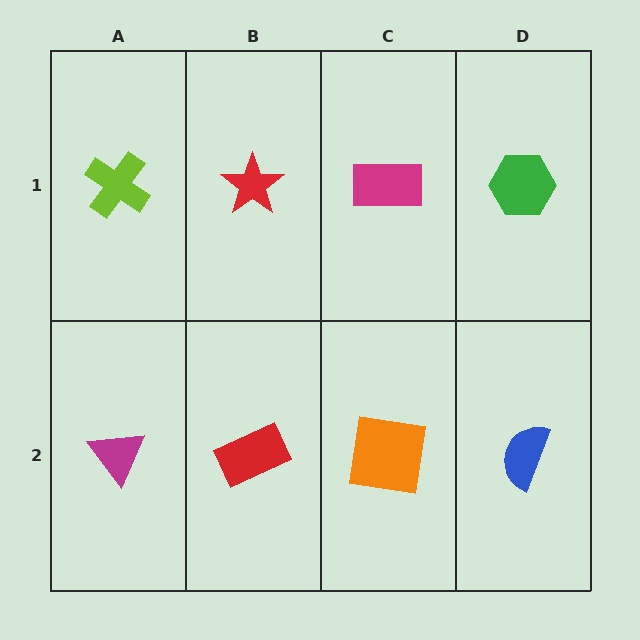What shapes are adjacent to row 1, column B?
A red rectangle (row 2, column B), a lime cross (row 1, column A), a magenta rectangle (row 1, column C).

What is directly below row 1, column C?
An orange square.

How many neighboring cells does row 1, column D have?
2.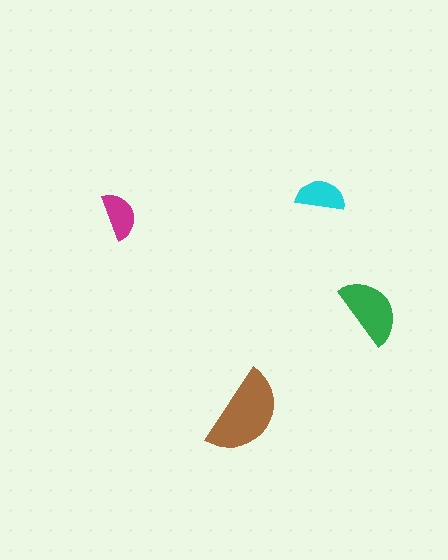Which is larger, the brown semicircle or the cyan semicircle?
The brown one.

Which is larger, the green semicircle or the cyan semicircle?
The green one.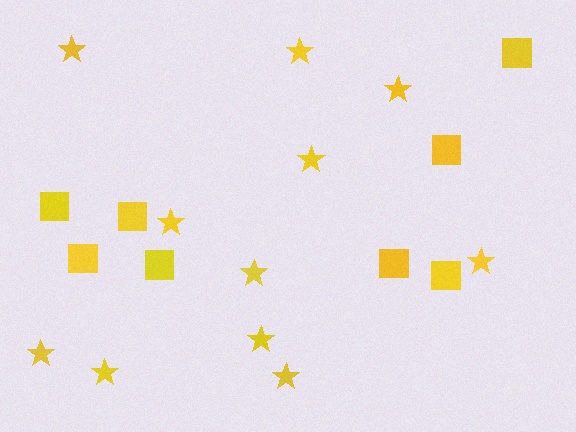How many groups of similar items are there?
There are 2 groups: one group of stars (11) and one group of squares (8).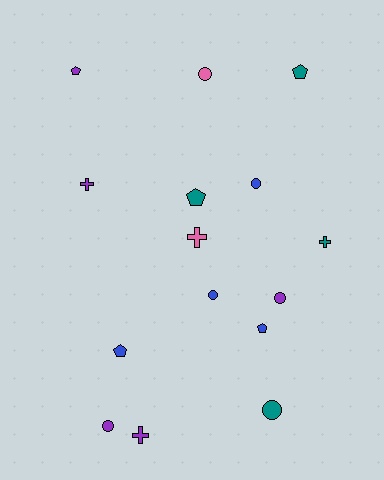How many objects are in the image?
There are 15 objects.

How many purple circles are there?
There are 2 purple circles.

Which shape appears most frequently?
Circle, with 6 objects.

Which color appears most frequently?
Purple, with 5 objects.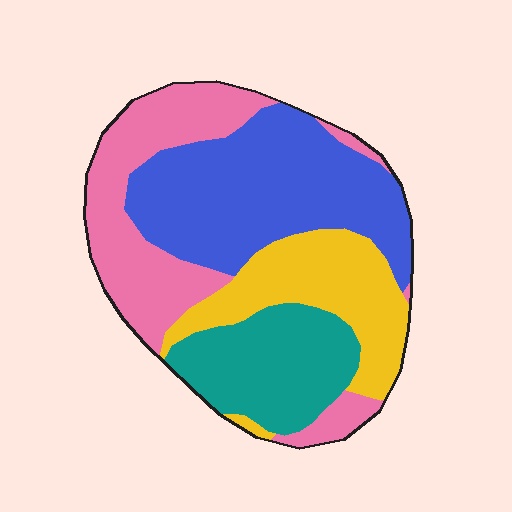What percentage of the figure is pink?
Pink takes up between a quarter and a half of the figure.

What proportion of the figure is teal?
Teal covers 19% of the figure.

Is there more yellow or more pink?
Pink.